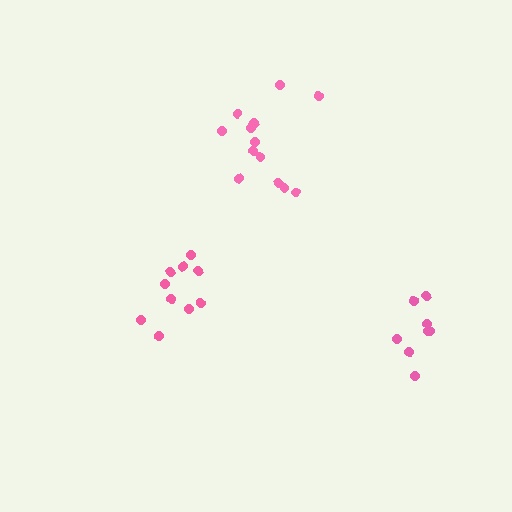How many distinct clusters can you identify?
There are 3 distinct clusters.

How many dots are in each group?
Group 1: 10 dots, Group 2: 13 dots, Group 3: 8 dots (31 total).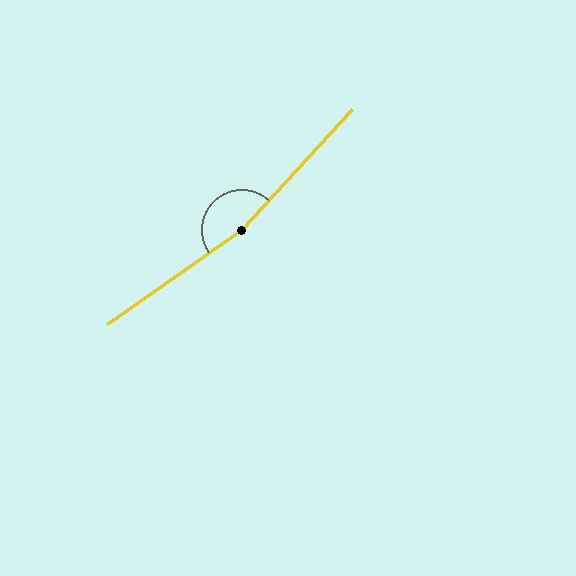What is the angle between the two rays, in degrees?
Approximately 168 degrees.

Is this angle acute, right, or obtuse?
It is obtuse.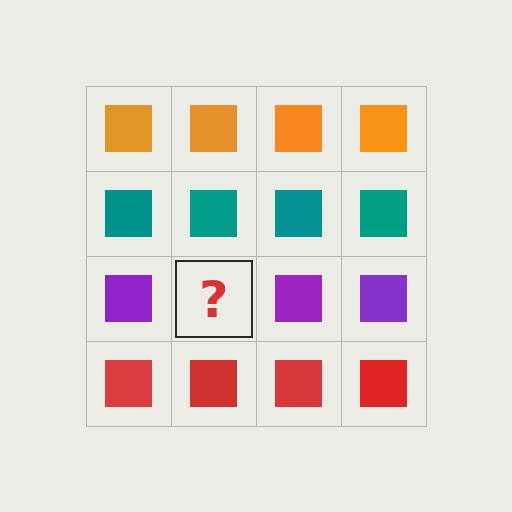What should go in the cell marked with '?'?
The missing cell should contain a purple square.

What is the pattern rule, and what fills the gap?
The rule is that each row has a consistent color. The gap should be filled with a purple square.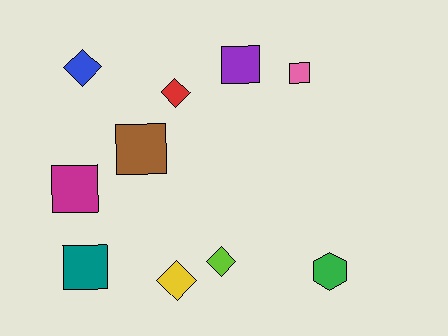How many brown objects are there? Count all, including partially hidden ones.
There is 1 brown object.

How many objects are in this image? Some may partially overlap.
There are 10 objects.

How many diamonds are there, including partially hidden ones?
There are 4 diamonds.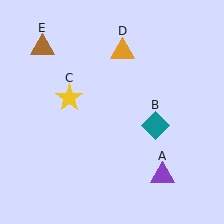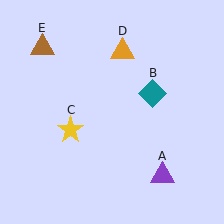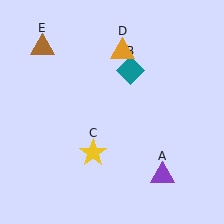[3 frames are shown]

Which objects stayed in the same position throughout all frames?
Purple triangle (object A) and orange triangle (object D) and brown triangle (object E) remained stationary.